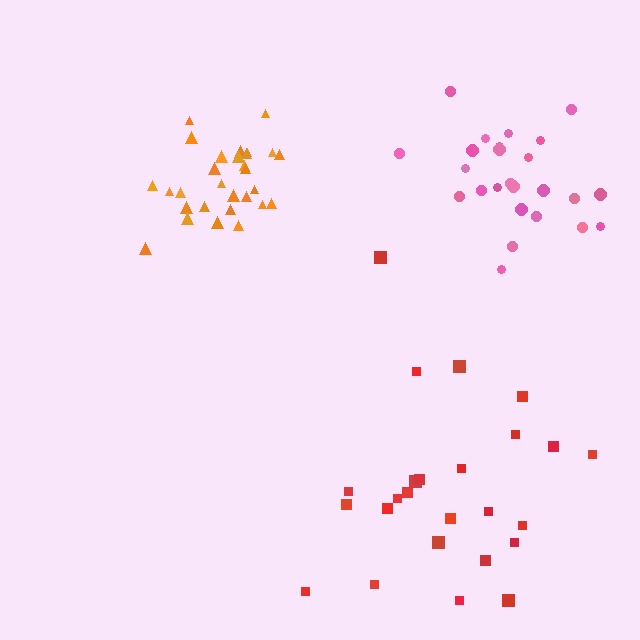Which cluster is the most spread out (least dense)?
Red.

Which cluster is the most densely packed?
Orange.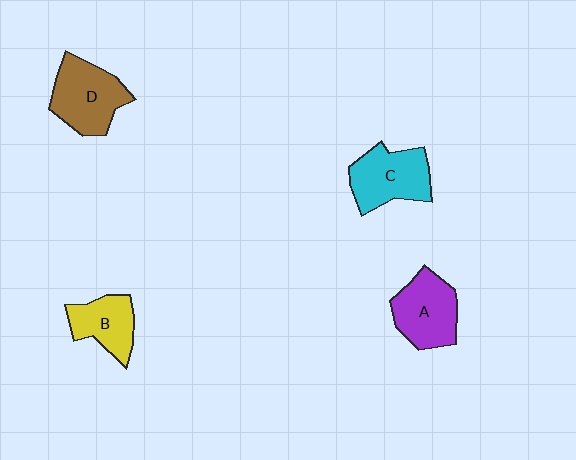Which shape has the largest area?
Shape D (brown).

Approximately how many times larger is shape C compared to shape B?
Approximately 1.3 times.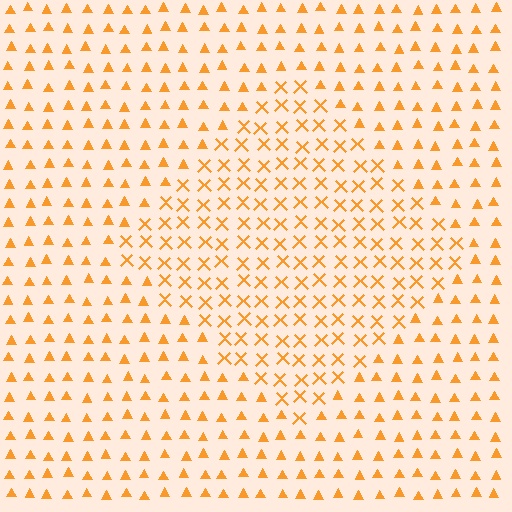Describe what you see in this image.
The image is filled with small orange elements arranged in a uniform grid. A diamond-shaped region contains X marks, while the surrounding area contains triangles. The boundary is defined purely by the change in element shape.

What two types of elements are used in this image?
The image uses X marks inside the diamond region and triangles outside it.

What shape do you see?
I see a diamond.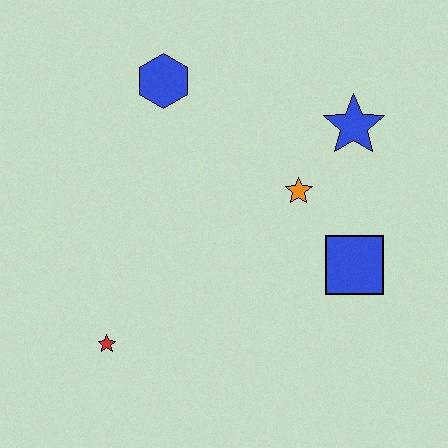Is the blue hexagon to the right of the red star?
Yes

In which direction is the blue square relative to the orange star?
The blue square is below the orange star.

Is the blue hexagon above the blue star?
Yes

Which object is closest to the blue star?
The orange star is closest to the blue star.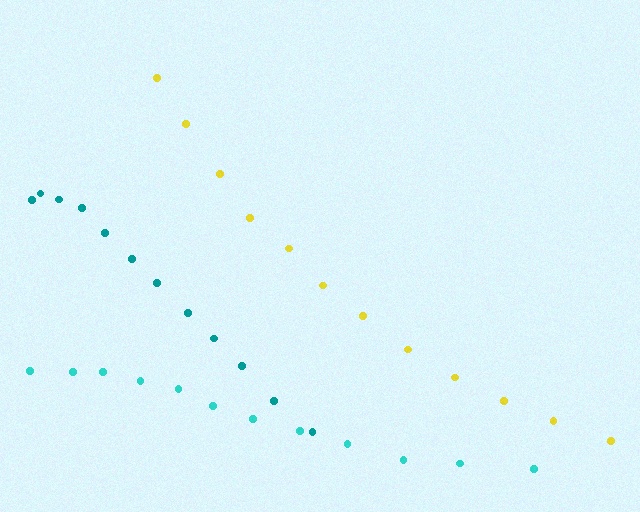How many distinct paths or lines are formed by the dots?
There are 3 distinct paths.